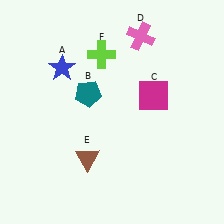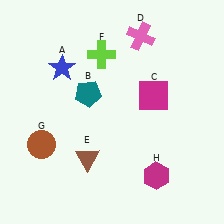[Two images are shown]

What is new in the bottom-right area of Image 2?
A magenta hexagon (H) was added in the bottom-right area of Image 2.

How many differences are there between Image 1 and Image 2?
There are 2 differences between the two images.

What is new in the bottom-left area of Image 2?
A brown circle (G) was added in the bottom-left area of Image 2.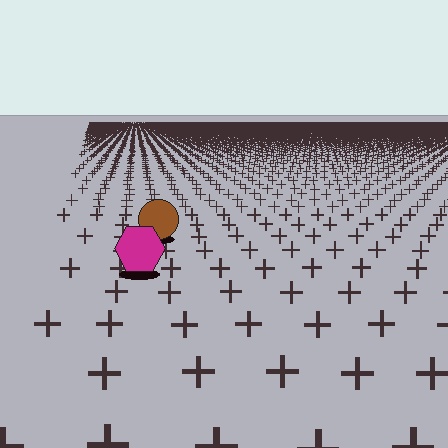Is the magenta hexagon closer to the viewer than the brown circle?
Yes. The magenta hexagon is closer — you can tell from the texture gradient: the ground texture is coarser near it.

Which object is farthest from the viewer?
The brown circle is farthest from the viewer. It appears smaller and the ground texture around it is denser.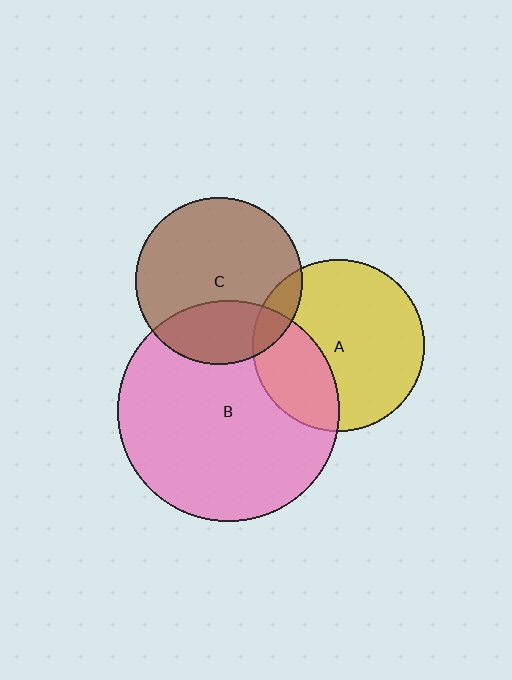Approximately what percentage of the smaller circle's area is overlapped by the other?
Approximately 10%.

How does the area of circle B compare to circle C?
Approximately 1.8 times.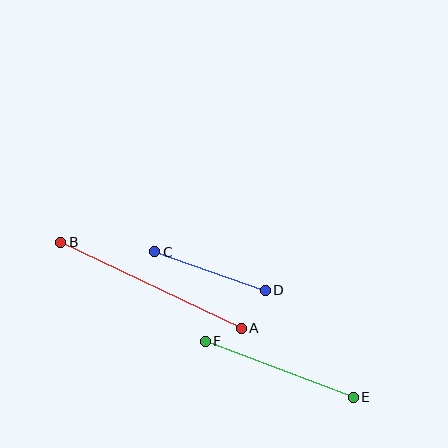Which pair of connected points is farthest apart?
Points A and B are farthest apart.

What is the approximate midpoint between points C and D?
The midpoint is at approximately (210, 271) pixels.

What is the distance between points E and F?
The distance is approximately 158 pixels.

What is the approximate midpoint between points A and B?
The midpoint is at approximately (151, 285) pixels.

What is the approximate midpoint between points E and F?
The midpoint is at approximately (279, 369) pixels.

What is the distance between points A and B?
The distance is approximately 200 pixels.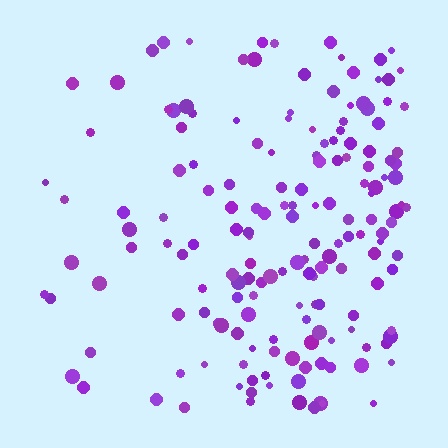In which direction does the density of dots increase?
From left to right, with the right side densest.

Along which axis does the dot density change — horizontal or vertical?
Horizontal.